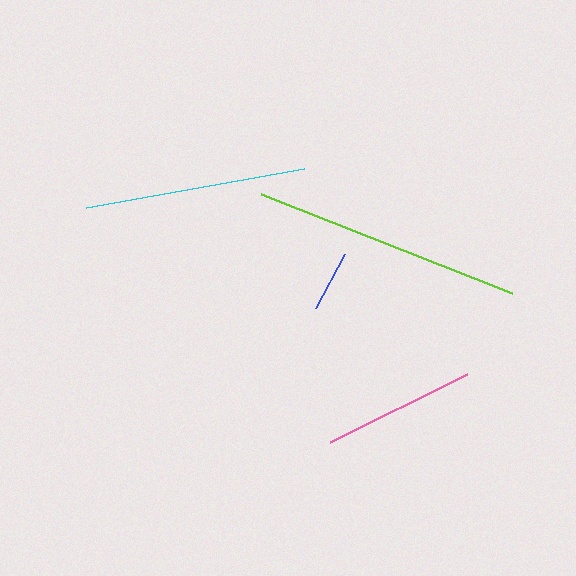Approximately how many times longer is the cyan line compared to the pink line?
The cyan line is approximately 1.5 times the length of the pink line.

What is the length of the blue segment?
The blue segment is approximately 61 pixels long.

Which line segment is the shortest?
The blue line is the shortest at approximately 61 pixels.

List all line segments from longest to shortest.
From longest to shortest: lime, cyan, pink, blue.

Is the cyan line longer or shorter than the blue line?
The cyan line is longer than the blue line.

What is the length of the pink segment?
The pink segment is approximately 153 pixels long.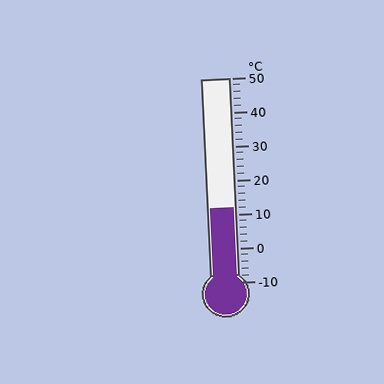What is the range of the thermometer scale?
The thermometer scale ranges from -10°C to 50°C.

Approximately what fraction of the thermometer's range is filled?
The thermometer is filled to approximately 35% of its range.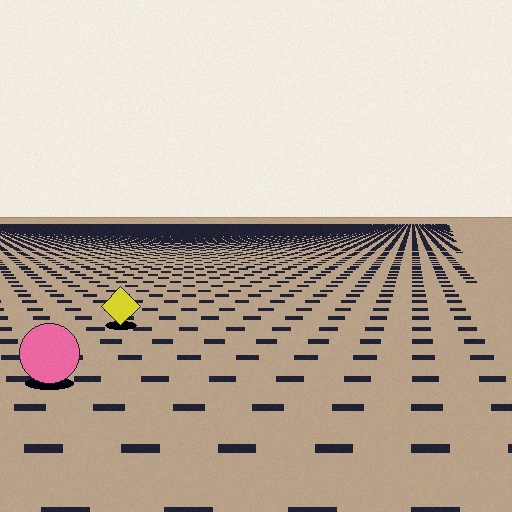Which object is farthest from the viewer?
The yellow diamond is farthest from the viewer. It appears smaller and the ground texture around it is denser.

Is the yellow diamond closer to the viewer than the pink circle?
No. The pink circle is closer — you can tell from the texture gradient: the ground texture is coarser near it.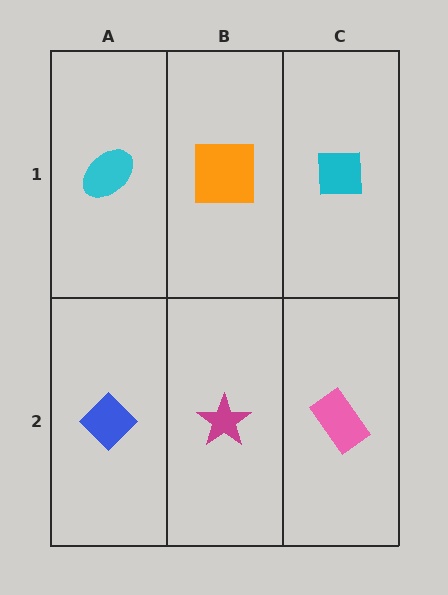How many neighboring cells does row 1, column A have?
2.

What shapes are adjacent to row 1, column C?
A pink rectangle (row 2, column C), an orange square (row 1, column B).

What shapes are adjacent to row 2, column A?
A cyan ellipse (row 1, column A), a magenta star (row 2, column B).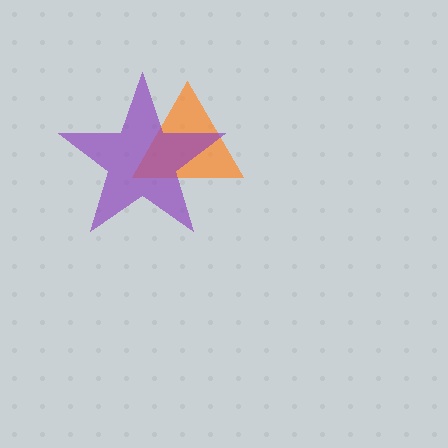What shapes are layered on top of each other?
The layered shapes are: an orange triangle, a purple star.